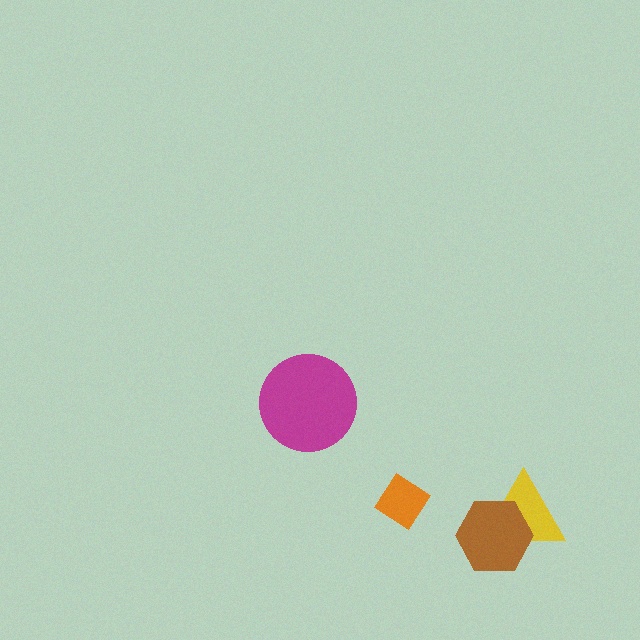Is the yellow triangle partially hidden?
Yes, it is partially covered by another shape.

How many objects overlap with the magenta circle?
0 objects overlap with the magenta circle.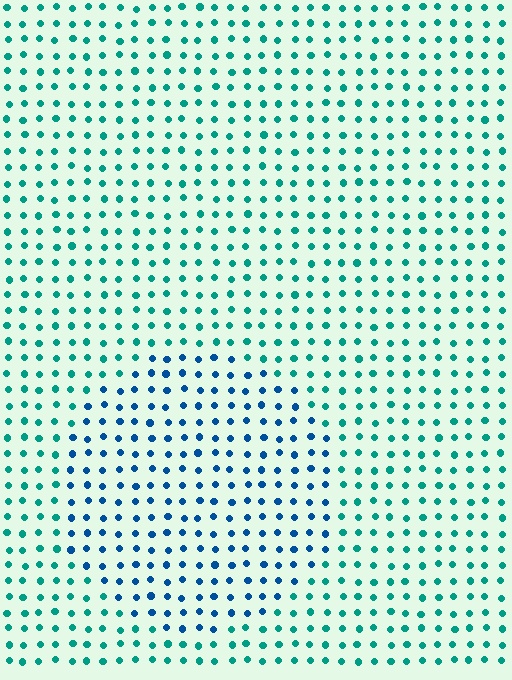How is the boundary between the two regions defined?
The boundary is defined purely by a slight shift in hue (about 39 degrees). Spacing, size, and orientation are identical on both sides.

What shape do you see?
I see a circle.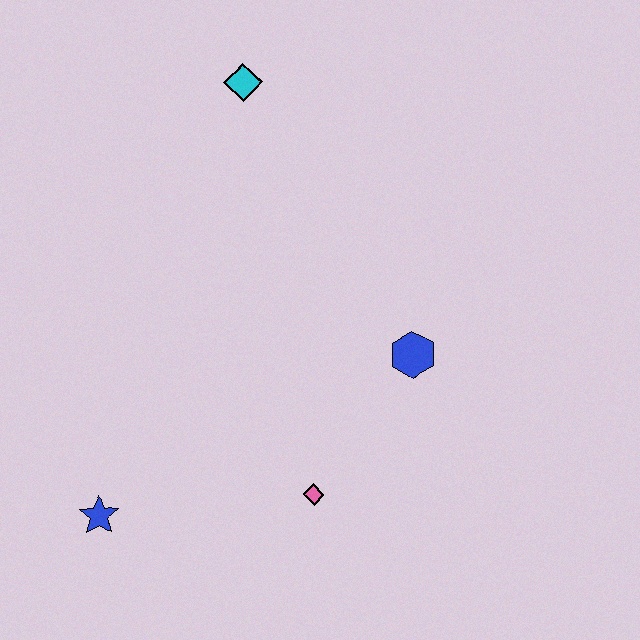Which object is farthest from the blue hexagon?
The blue star is farthest from the blue hexagon.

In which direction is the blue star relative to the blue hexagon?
The blue star is to the left of the blue hexagon.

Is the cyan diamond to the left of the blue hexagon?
Yes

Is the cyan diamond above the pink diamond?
Yes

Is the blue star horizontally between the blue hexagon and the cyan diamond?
No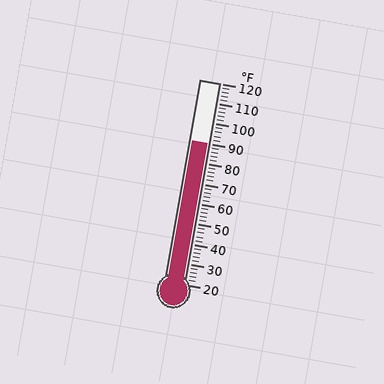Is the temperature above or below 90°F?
The temperature is at 90°F.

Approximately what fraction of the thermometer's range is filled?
The thermometer is filled to approximately 70% of its range.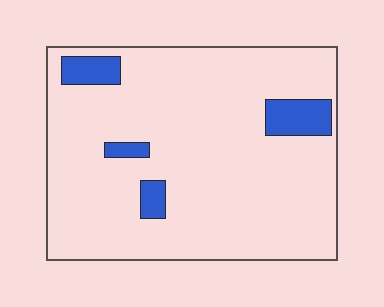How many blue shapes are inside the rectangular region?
4.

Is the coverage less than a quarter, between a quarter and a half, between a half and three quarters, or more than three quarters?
Less than a quarter.